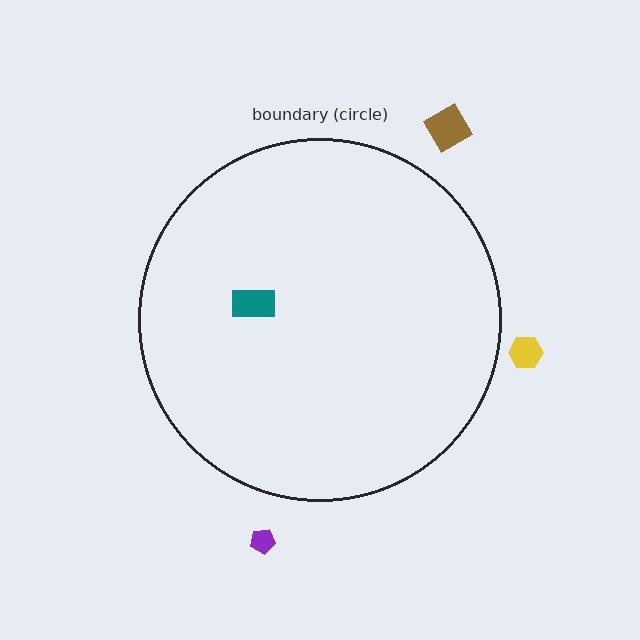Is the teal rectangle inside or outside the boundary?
Inside.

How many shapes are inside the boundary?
1 inside, 3 outside.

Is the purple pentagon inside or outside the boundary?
Outside.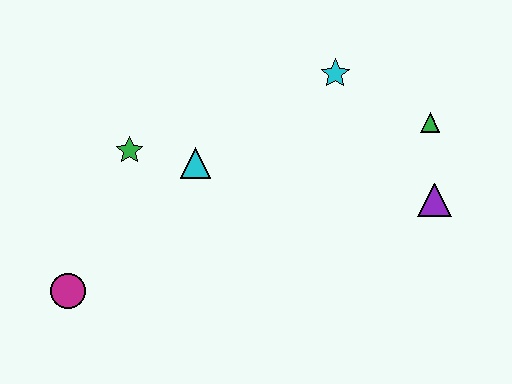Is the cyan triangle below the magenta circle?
No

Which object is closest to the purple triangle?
The green triangle is closest to the purple triangle.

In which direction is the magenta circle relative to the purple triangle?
The magenta circle is to the left of the purple triangle.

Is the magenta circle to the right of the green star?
No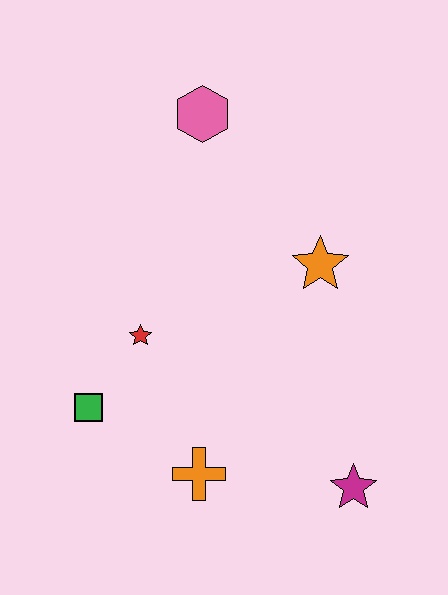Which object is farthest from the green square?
The pink hexagon is farthest from the green square.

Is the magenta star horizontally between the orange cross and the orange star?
No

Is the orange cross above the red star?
No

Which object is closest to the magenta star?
The orange cross is closest to the magenta star.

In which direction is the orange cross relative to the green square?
The orange cross is to the right of the green square.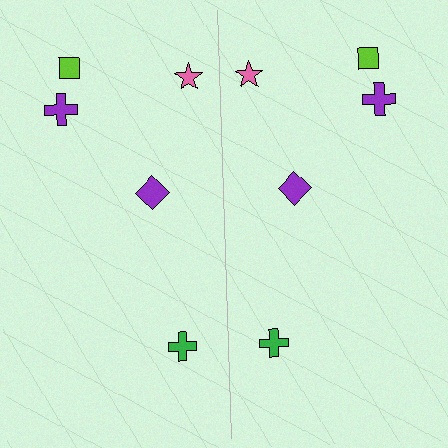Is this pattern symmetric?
Yes, this pattern has bilateral (reflection) symmetry.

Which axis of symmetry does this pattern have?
The pattern has a vertical axis of symmetry running through the center of the image.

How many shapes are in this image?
There are 10 shapes in this image.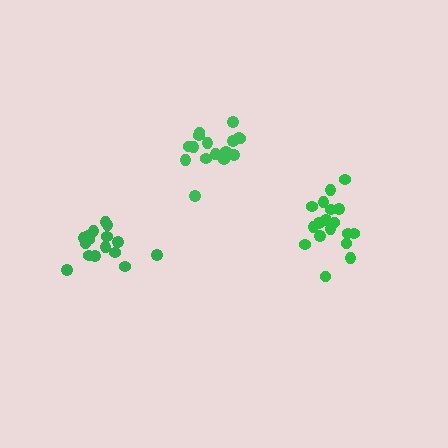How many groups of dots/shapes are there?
There are 3 groups.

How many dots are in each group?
Group 1: 18 dots, Group 2: 16 dots, Group 3: 16 dots (50 total).